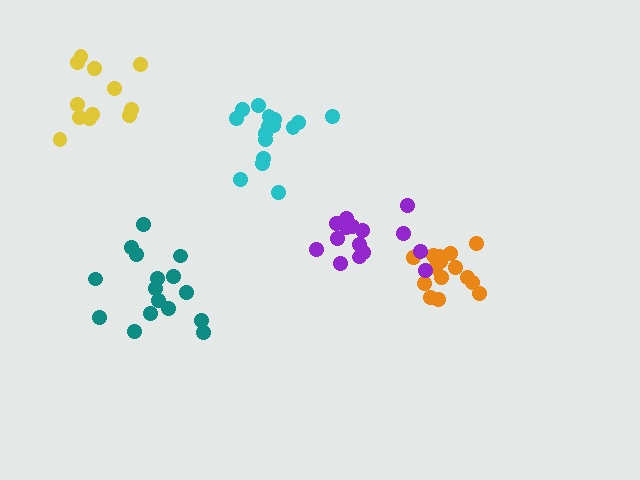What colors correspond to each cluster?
The clusters are colored: teal, orange, cyan, yellow, purple.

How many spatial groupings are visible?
There are 5 spatial groupings.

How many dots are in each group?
Group 1: 16 dots, Group 2: 15 dots, Group 3: 16 dots, Group 4: 12 dots, Group 5: 15 dots (74 total).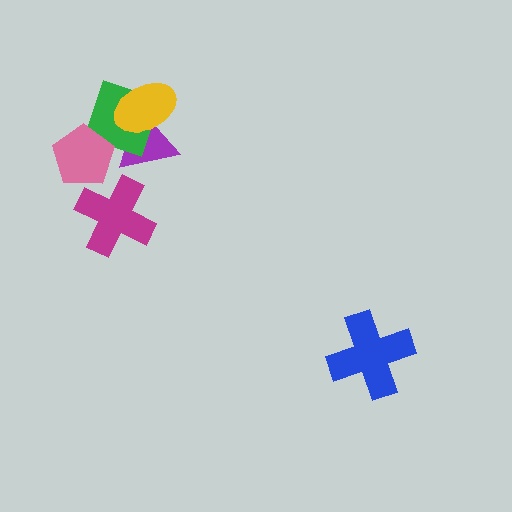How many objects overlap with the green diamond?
3 objects overlap with the green diamond.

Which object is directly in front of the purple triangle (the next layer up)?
The green diamond is directly in front of the purple triangle.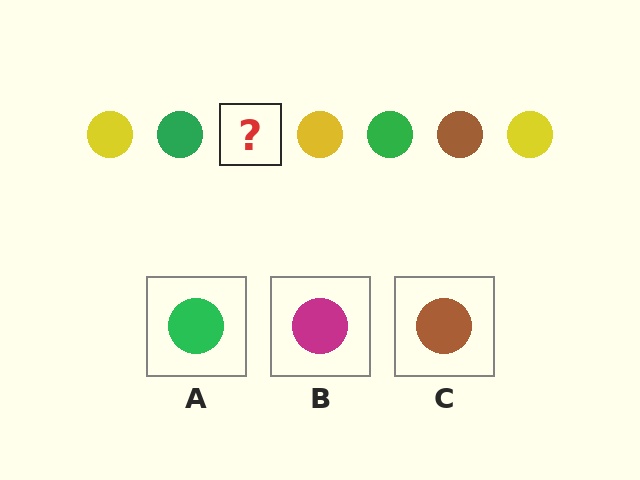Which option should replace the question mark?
Option C.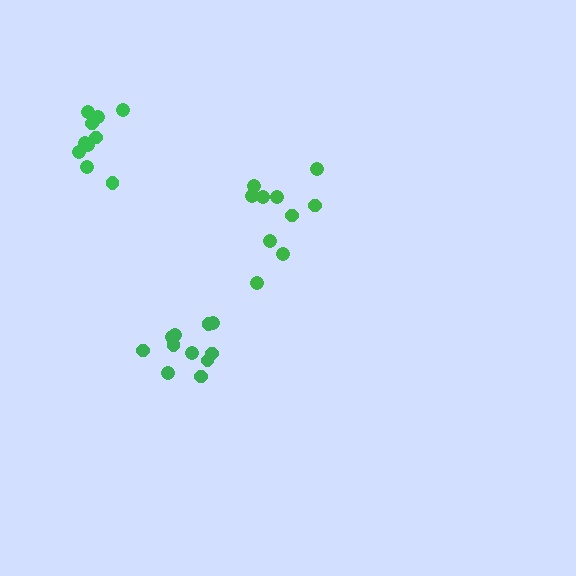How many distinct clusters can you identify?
There are 3 distinct clusters.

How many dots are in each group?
Group 1: 10 dots, Group 2: 10 dots, Group 3: 11 dots (31 total).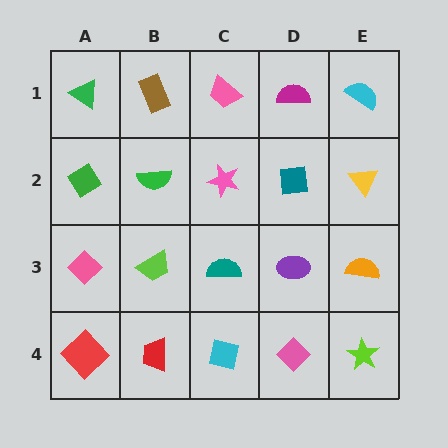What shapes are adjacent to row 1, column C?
A pink star (row 2, column C), a brown rectangle (row 1, column B), a magenta semicircle (row 1, column D).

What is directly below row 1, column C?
A pink star.